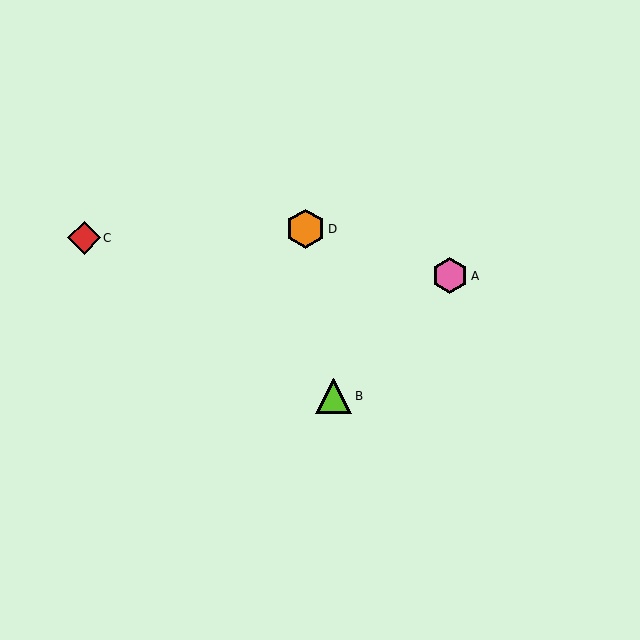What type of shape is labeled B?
Shape B is a lime triangle.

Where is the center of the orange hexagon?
The center of the orange hexagon is at (305, 229).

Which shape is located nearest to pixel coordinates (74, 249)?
The red diamond (labeled C) at (84, 238) is nearest to that location.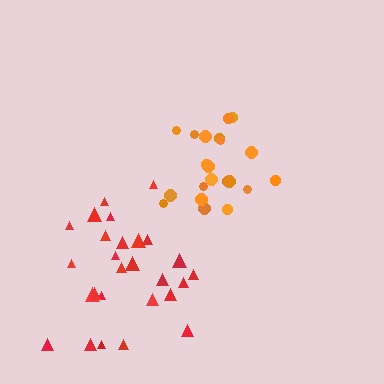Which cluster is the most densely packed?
Orange.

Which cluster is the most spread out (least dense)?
Red.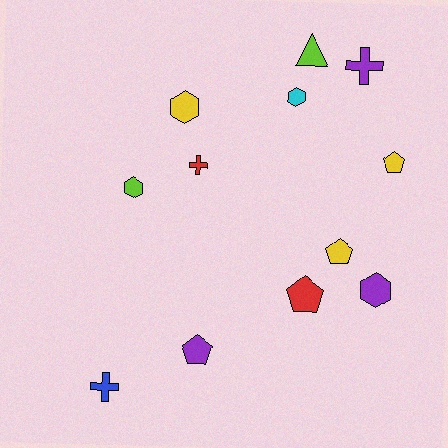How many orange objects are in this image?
There are no orange objects.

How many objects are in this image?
There are 12 objects.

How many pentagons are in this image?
There are 4 pentagons.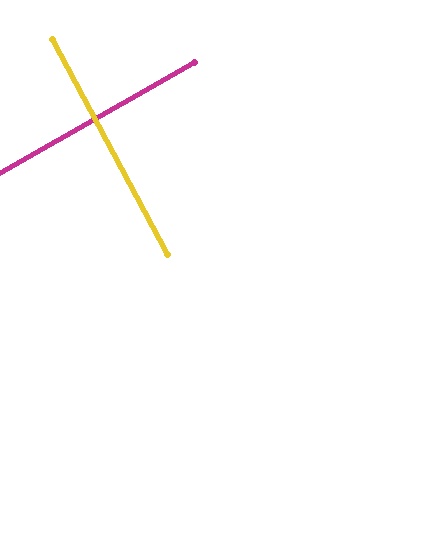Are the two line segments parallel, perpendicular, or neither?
Perpendicular — they meet at approximately 89°.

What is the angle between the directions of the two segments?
Approximately 89 degrees.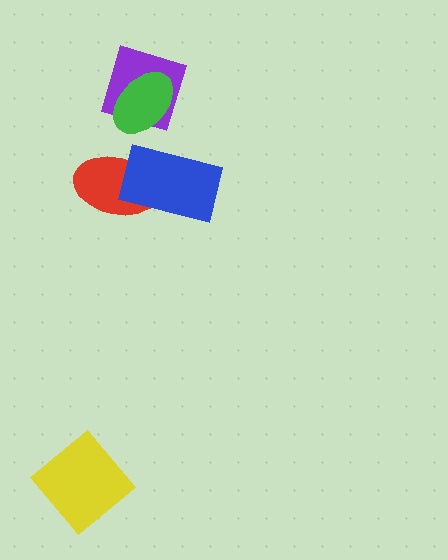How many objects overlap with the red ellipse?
1 object overlaps with the red ellipse.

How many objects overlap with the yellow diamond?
0 objects overlap with the yellow diamond.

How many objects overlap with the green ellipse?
1 object overlaps with the green ellipse.